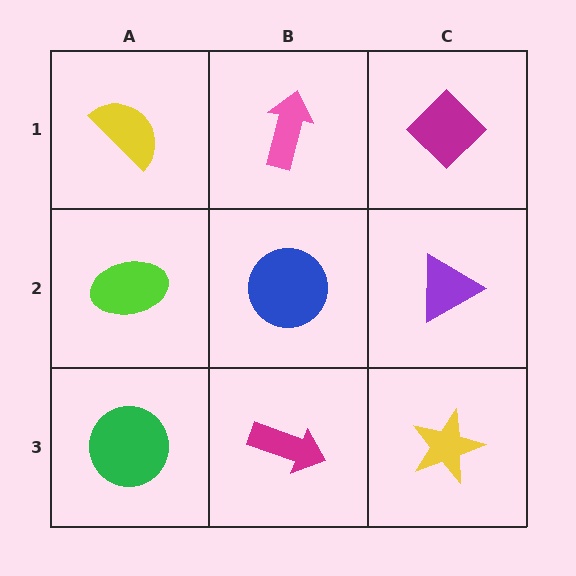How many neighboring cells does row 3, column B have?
3.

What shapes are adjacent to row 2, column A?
A yellow semicircle (row 1, column A), a green circle (row 3, column A), a blue circle (row 2, column B).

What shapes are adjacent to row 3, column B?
A blue circle (row 2, column B), a green circle (row 3, column A), a yellow star (row 3, column C).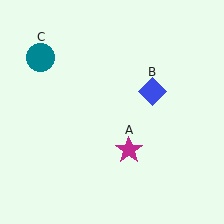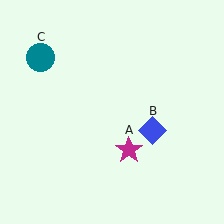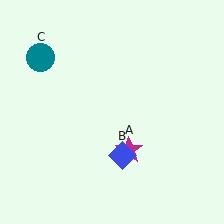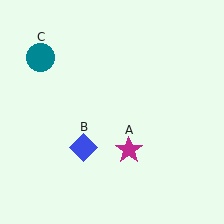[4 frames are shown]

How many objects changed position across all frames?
1 object changed position: blue diamond (object B).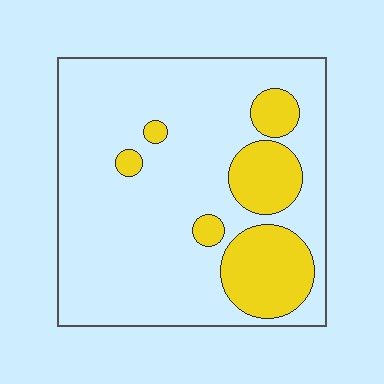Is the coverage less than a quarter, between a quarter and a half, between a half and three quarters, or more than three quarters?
Less than a quarter.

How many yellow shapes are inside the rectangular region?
6.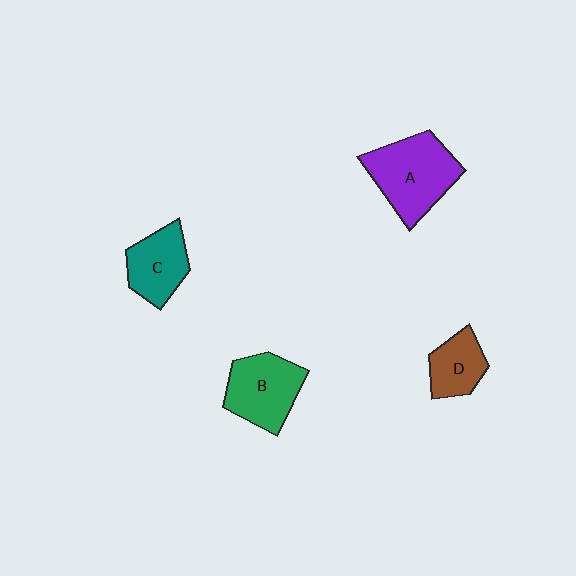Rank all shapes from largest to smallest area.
From largest to smallest: A (purple), B (green), C (teal), D (brown).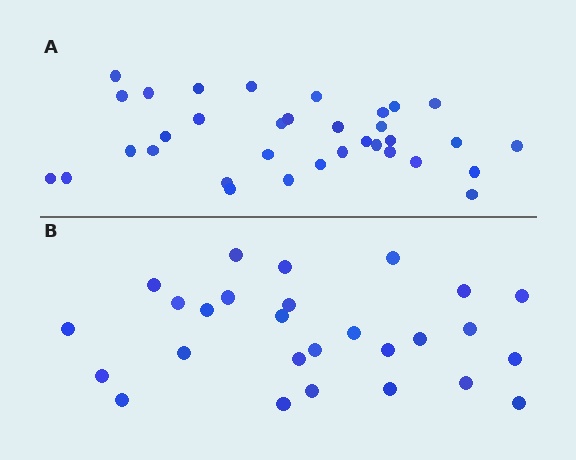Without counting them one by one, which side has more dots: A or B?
Region A (the top region) has more dots.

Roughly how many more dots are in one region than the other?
Region A has roughly 8 or so more dots than region B.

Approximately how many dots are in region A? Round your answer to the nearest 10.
About 30 dots. (The exact count is 34, which rounds to 30.)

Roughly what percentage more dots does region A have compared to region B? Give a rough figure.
About 25% more.